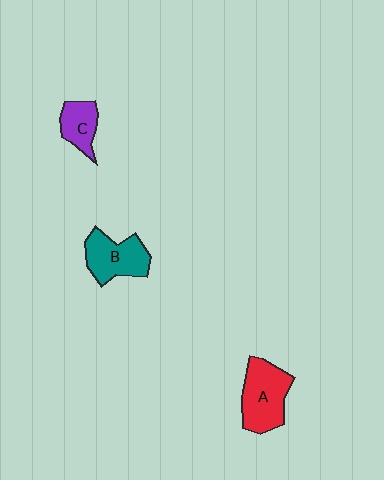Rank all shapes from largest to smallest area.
From largest to smallest: A (red), B (teal), C (purple).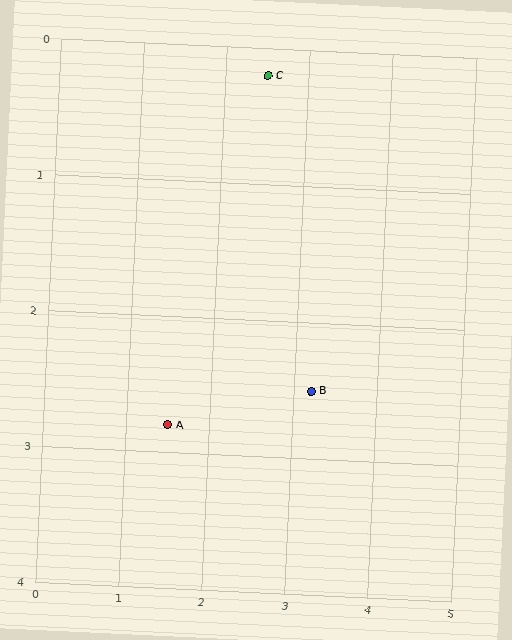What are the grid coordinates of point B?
Point B is at approximately (3.2, 2.5).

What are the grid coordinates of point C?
Point C is at approximately (2.5, 0.2).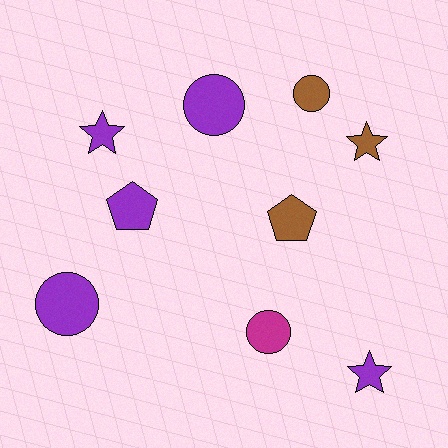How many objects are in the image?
There are 9 objects.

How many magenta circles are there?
There is 1 magenta circle.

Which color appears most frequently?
Purple, with 5 objects.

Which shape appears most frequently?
Circle, with 4 objects.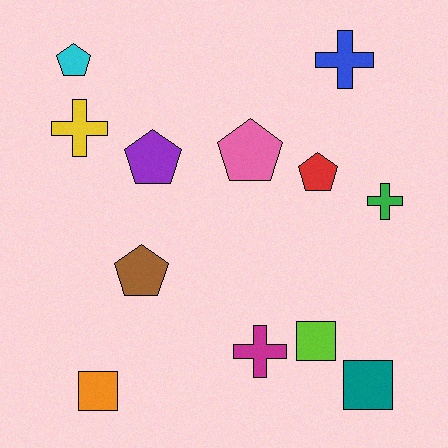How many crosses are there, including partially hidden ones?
There are 4 crosses.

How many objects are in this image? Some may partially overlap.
There are 12 objects.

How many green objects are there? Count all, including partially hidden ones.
There is 1 green object.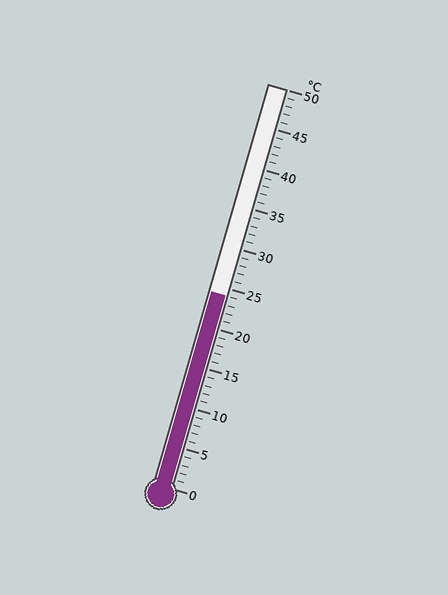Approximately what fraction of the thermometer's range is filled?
The thermometer is filled to approximately 50% of its range.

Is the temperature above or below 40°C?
The temperature is below 40°C.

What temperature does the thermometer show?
The thermometer shows approximately 24°C.